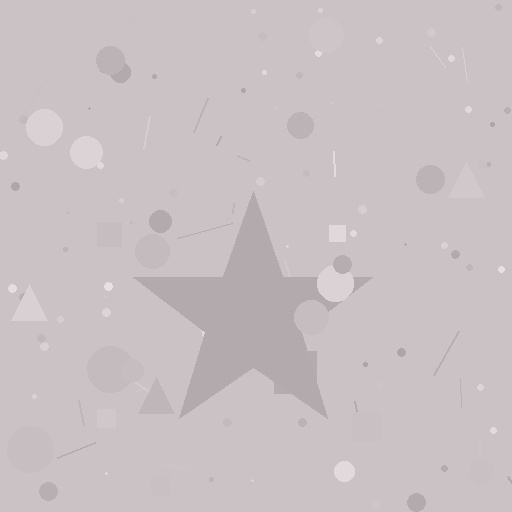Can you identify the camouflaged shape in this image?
The camouflaged shape is a star.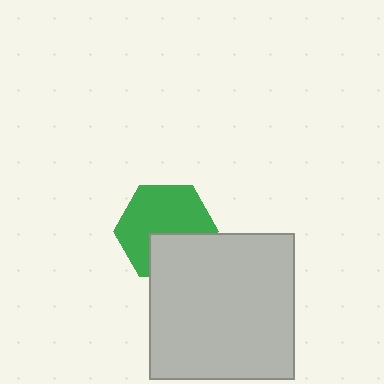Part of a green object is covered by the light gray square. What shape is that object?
It is a hexagon.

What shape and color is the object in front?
The object in front is a light gray square.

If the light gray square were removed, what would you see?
You would see the complete green hexagon.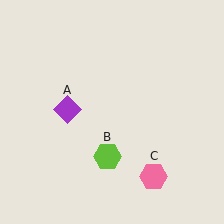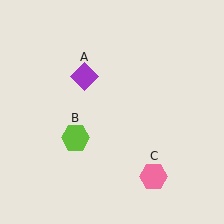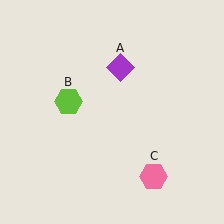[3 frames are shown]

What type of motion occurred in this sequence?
The purple diamond (object A), lime hexagon (object B) rotated clockwise around the center of the scene.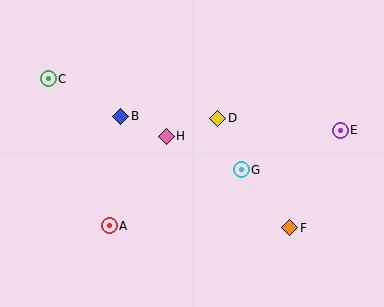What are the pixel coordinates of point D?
Point D is at (218, 118).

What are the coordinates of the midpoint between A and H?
The midpoint between A and H is at (138, 181).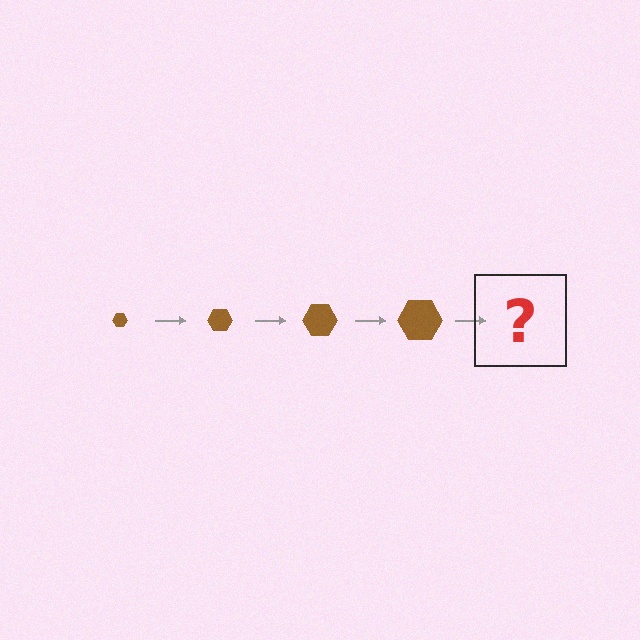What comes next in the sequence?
The next element should be a brown hexagon, larger than the previous one.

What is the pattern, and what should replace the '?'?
The pattern is that the hexagon gets progressively larger each step. The '?' should be a brown hexagon, larger than the previous one.